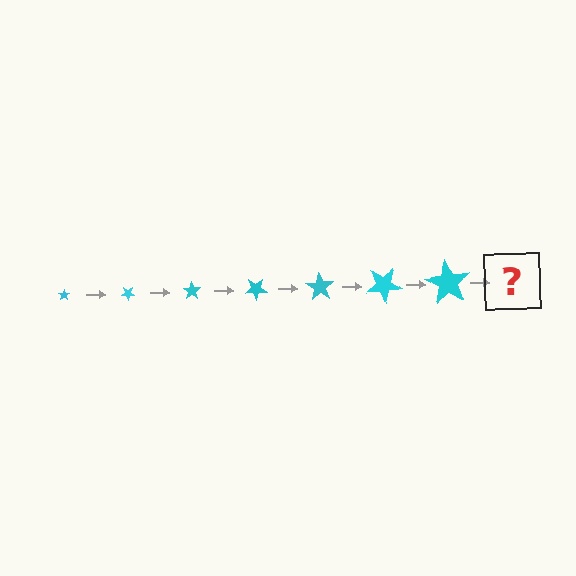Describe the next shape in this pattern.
It should be a star, larger than the previous one and rotated 245 degrees from the start.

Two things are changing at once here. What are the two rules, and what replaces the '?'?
The two rules are that the star grows larger each step and it rotates 35 degrees each step. The '?' should be a star, larger than the previous one and rotated 245 degrees from the start.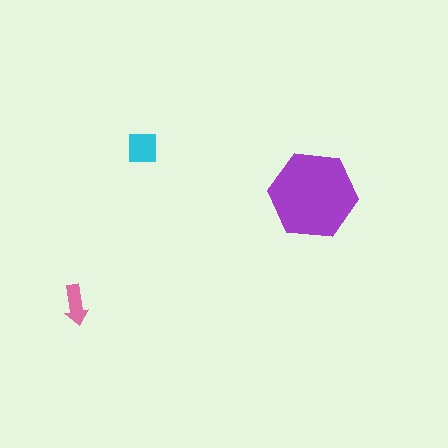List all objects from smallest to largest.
The pink arrow, the cyan square, the purple hexagon.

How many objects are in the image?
There are 3 objects in the image.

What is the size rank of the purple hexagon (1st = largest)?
1st.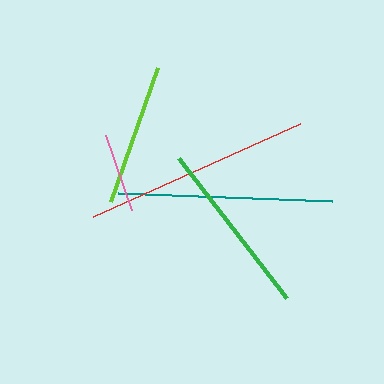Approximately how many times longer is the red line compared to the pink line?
The red line is approximately 2.9 times the length of the pink line.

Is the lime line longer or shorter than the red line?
The red line is longer than the lime line.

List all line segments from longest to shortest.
From longest to shortest: red, teal, green, lime, pink.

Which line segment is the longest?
The red line is the longest at approximately 227 pixels.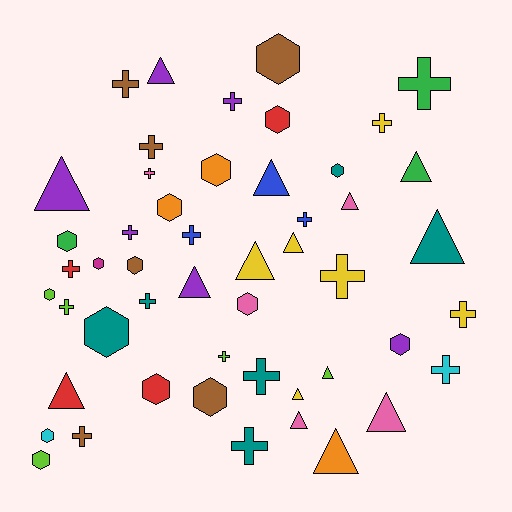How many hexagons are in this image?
There are 16 hexagons.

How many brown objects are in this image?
There are 6 brown objects.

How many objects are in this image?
There are 50 objects.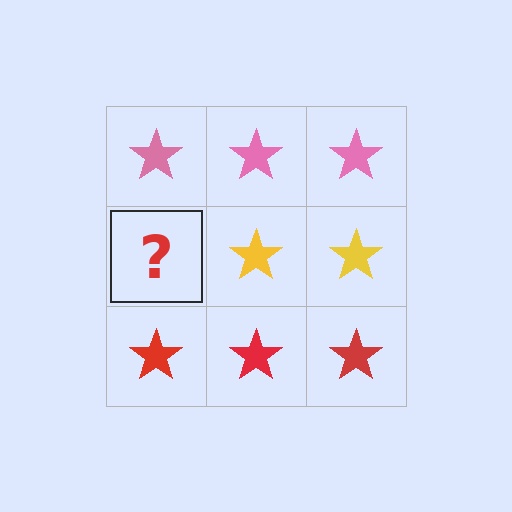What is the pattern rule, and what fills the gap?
The rule is that each row has a consistent color. The gap should be filled with a yellow star.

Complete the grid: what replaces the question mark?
The question mark should be replaced with a yellow star.